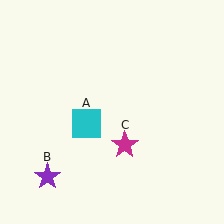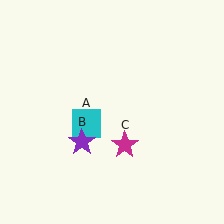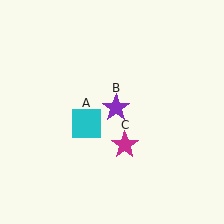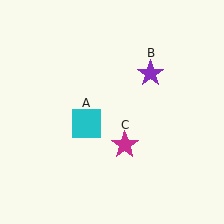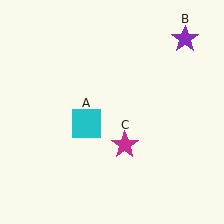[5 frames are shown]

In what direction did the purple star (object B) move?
The purple star (object B) moved up and to the right.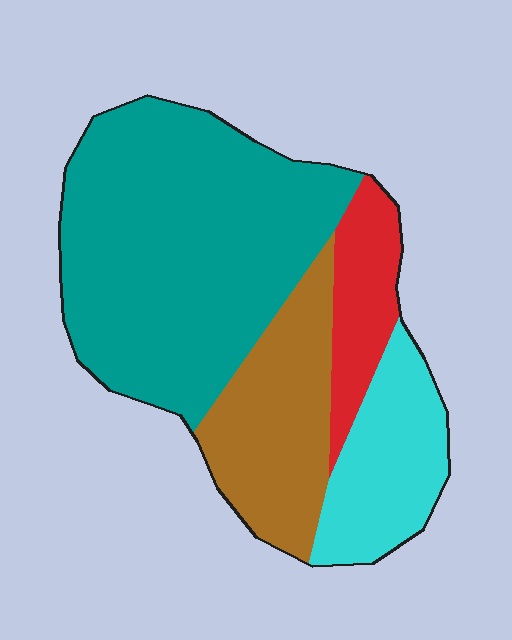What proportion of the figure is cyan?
Cyan takes up about one sixth (1/6) of the figure.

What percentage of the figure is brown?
Brown covers 21% of the figure.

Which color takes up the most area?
Teal, at roughly 50%.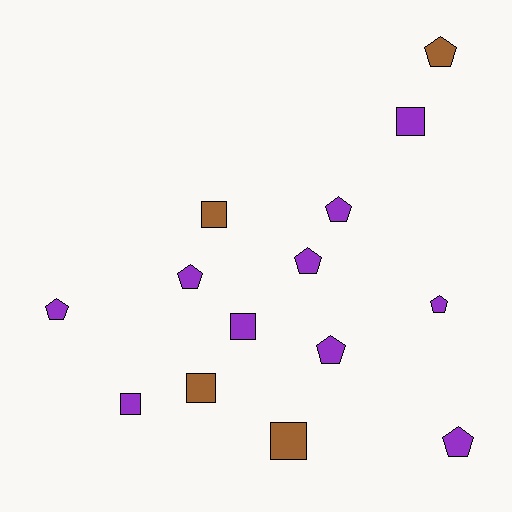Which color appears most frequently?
Purple, with 10 objects.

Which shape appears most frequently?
Pentagon, with 8 objects.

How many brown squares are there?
There are 3 brown squares.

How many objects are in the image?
There are 14 objects.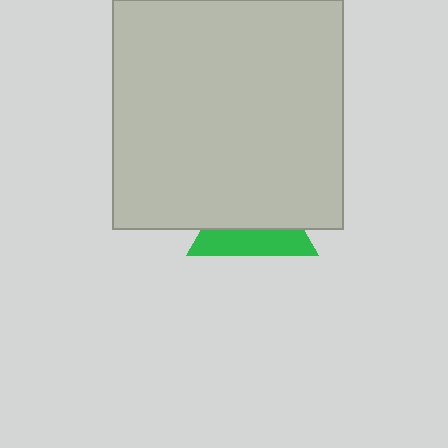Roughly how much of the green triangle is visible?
A small part of it is visible (roughly 40%).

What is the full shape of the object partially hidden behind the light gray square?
The partially hidden object is a green triangle.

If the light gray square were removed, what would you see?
You would see the complete green triangle.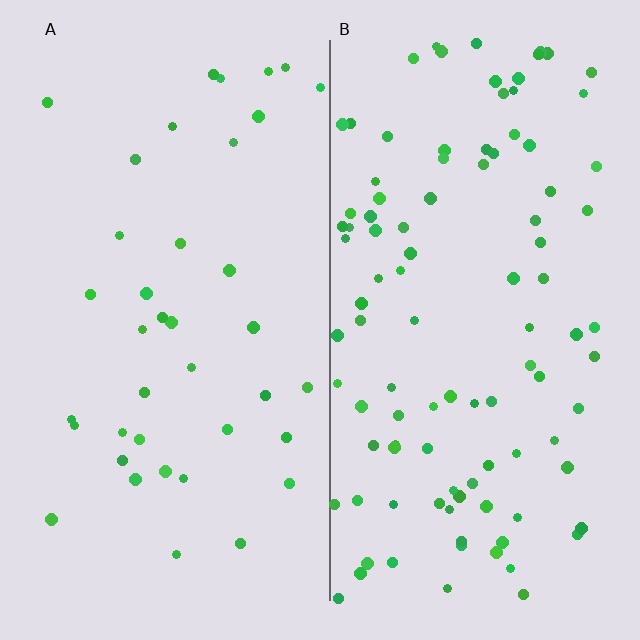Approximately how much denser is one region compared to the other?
Approximately 2.7× — region B over region A.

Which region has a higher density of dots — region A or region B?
B (the right).